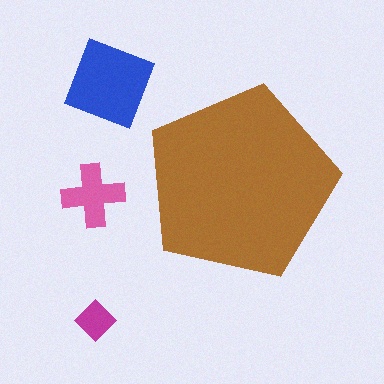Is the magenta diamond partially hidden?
No, the magenta diamond is fully visible.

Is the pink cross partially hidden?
No, the pink cross is fully visible.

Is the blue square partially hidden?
No, the blue square is fully visible.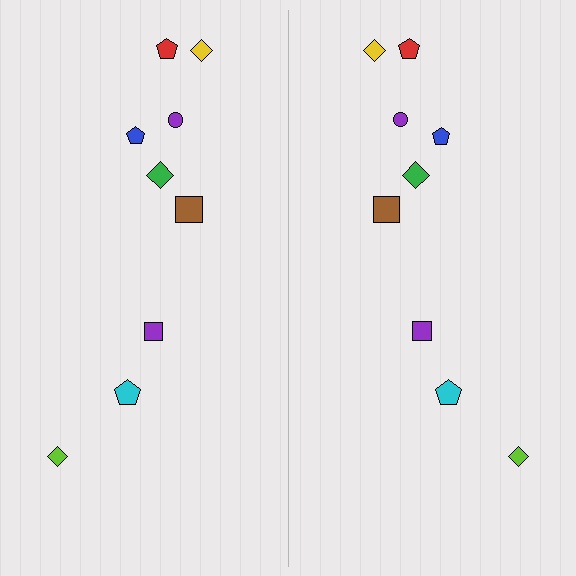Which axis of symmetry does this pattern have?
The pattern has a vertical axis of symmetry running through the center of the image.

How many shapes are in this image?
There are 18 shapes in this image.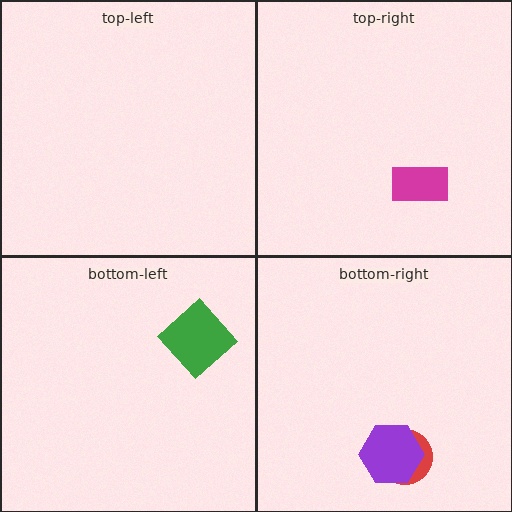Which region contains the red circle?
The bottom-right region.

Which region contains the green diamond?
The bottom-left region.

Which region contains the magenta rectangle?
The top-right region.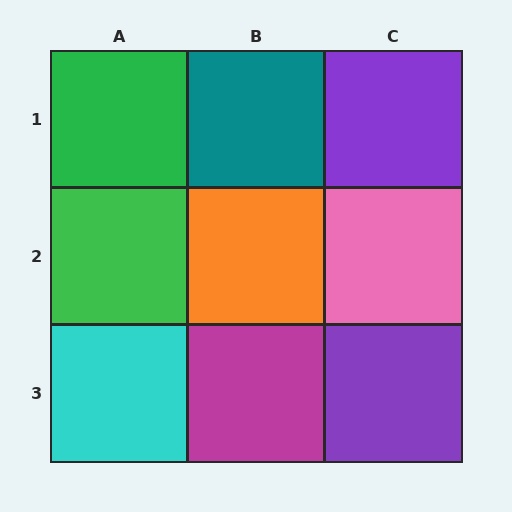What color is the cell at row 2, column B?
Orange.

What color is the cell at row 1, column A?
Green.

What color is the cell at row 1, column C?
Purple.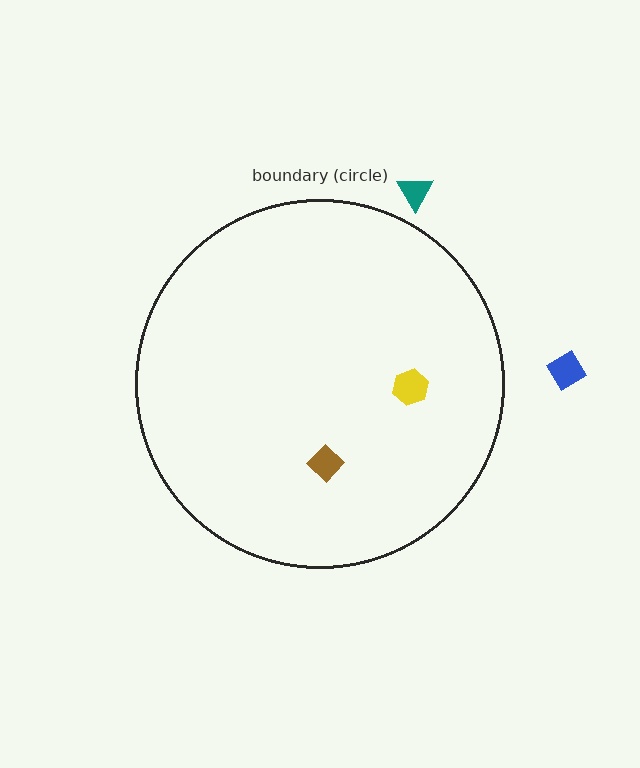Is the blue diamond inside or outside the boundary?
Outside.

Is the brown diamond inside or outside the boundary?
Inside.